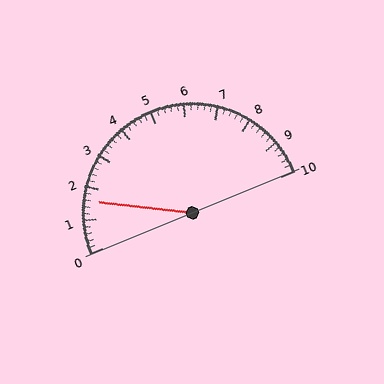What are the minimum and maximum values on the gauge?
The gauge ranges from 0 to 10.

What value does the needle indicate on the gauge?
The needle indicates approximately 1.6.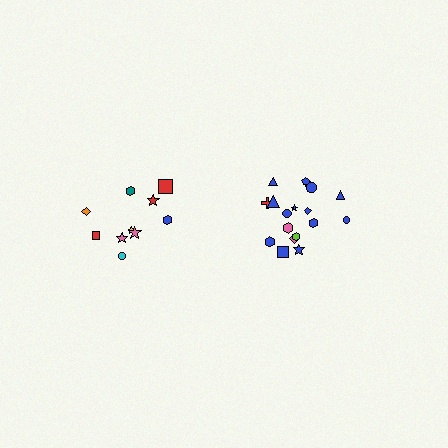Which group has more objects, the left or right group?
The right group.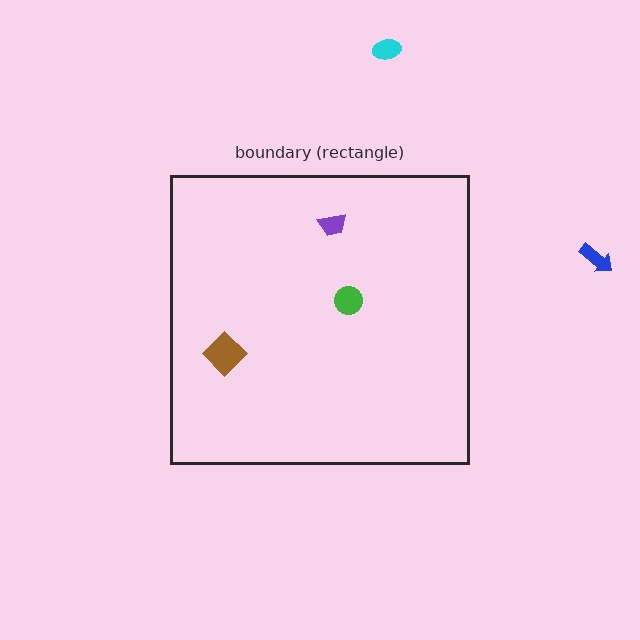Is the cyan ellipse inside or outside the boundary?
Outside.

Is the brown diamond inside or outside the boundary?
Inside.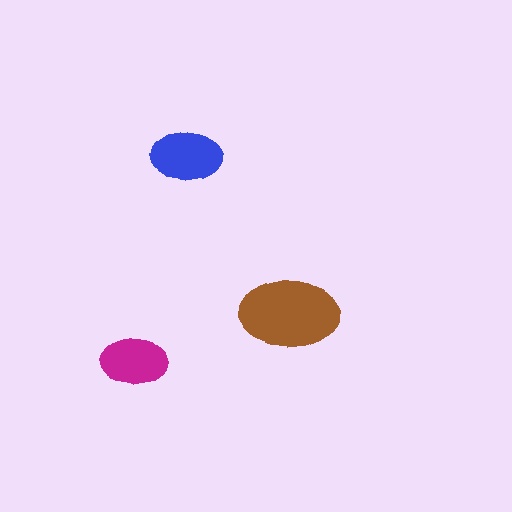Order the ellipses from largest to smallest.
the brown one, the blue one, the magenta one.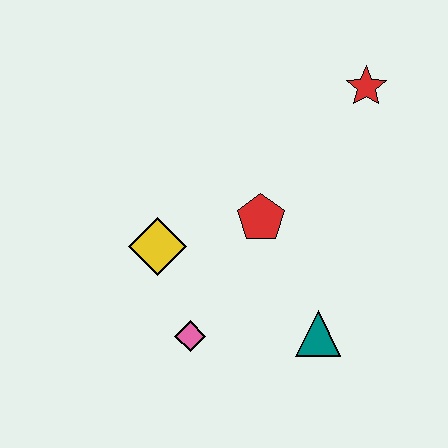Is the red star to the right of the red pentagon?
Yes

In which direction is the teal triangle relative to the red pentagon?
The teal triangle is below the red pentagon.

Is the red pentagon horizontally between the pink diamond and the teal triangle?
Yes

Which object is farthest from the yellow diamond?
The red star is farthest from the yellow diamond.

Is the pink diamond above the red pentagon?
No